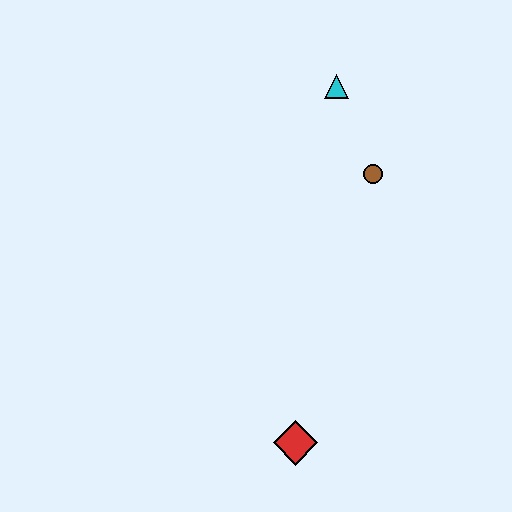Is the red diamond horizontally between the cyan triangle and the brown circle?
No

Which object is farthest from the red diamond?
The cyan triangle is farthest from the red diamond.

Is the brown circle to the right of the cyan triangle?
Yes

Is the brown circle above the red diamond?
Yes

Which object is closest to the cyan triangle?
The brown circle is closest to the cyan triangle.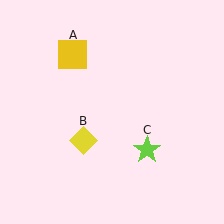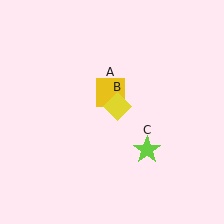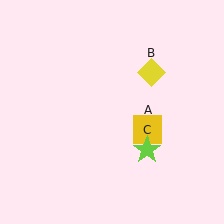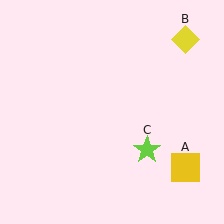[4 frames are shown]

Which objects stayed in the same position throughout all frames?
Lime star (object C) remained stationary.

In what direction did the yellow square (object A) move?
The yellow square (object A) moved down and to the right.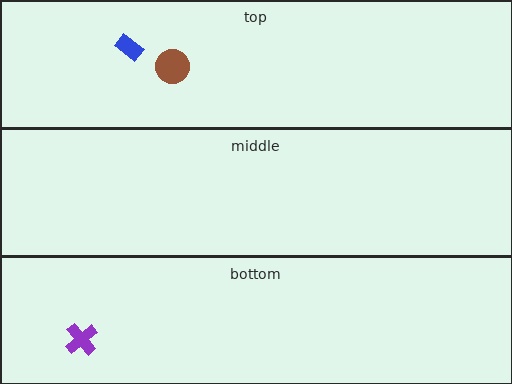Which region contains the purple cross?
The bottom region.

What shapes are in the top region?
The blue rectangle, the brown circle.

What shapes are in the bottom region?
The purple cross.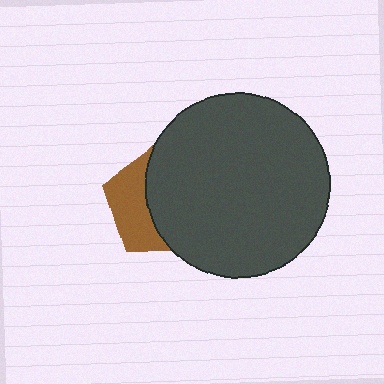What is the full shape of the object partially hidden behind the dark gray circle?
The partially hidden object is a brown pentagon.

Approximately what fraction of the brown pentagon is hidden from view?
Roughly 61% of the brown pentagon is hidden behind the dark gray circle.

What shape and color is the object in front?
The object in front is a dark gray circle.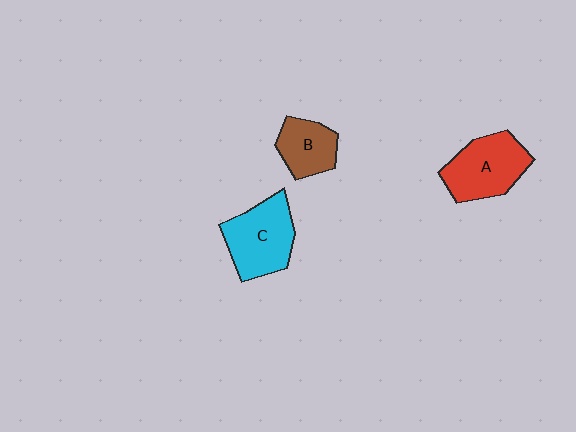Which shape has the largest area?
Shape C (cyan).